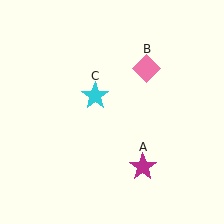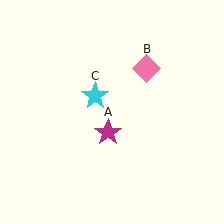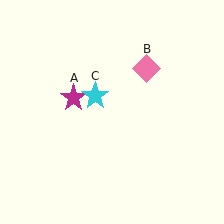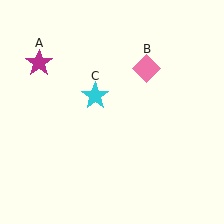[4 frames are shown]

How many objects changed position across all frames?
1 object changed position: magenta star (object A).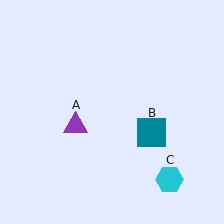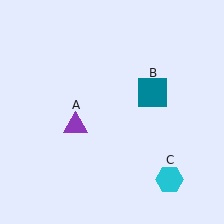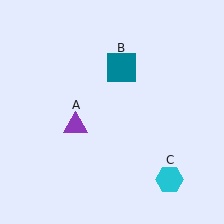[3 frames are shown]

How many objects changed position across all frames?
1 object changed position: teal square (object B).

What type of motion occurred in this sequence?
The teal square (object B) rotated counterclockwise around the center of the scene.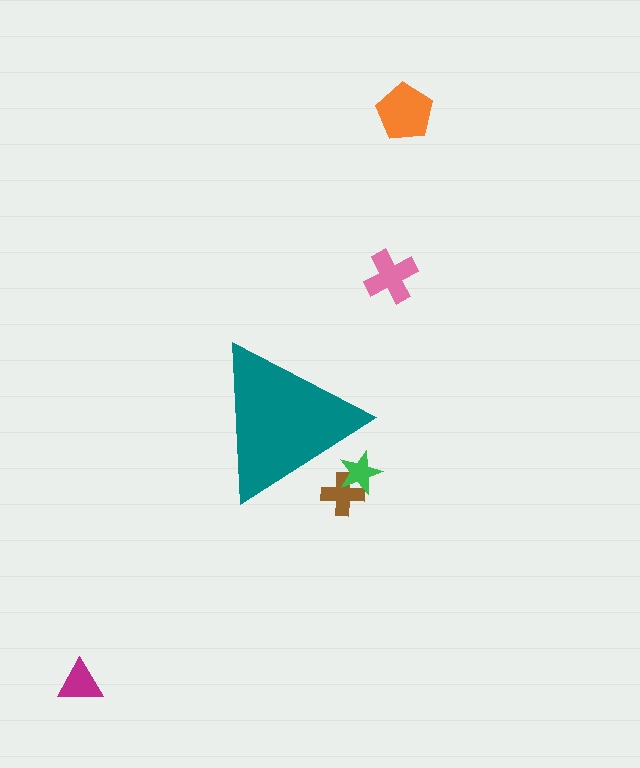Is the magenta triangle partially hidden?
No, the magenta triangle is fully visible.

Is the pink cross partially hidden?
No, the pink cross is fully visible.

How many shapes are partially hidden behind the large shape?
2 shapes are partially hidden.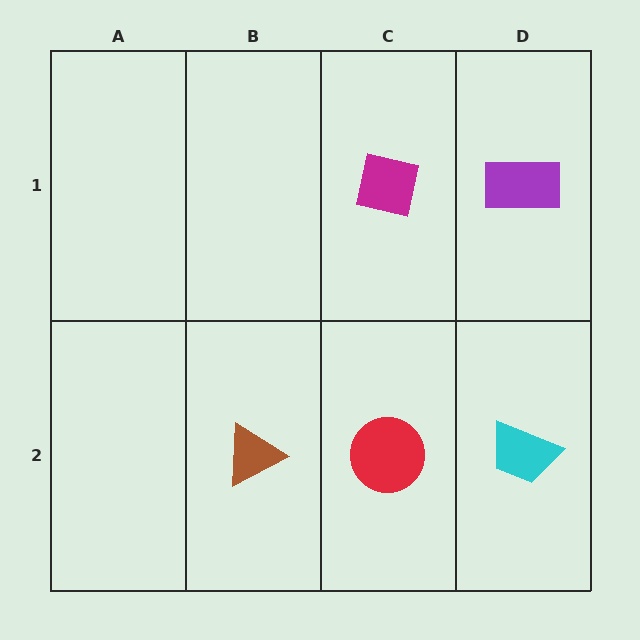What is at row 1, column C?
A magenta square.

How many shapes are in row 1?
2 shapes.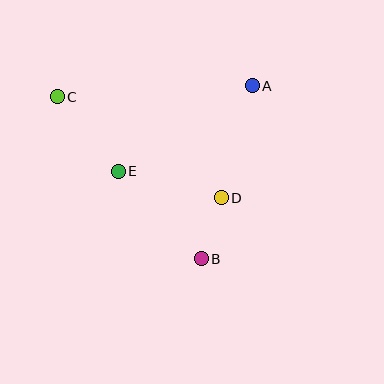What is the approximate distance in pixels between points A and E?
The distance between A and E is approximately 159 pixels.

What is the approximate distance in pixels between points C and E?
The distance between C and E is approximately 97 pixels.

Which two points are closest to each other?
Points B and D are closest to each other.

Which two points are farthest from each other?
Points B and C are farthest from each other.